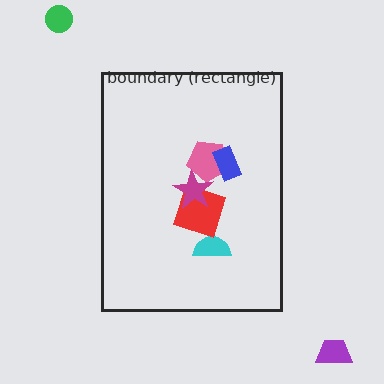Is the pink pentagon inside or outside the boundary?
Inside.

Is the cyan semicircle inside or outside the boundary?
Inside.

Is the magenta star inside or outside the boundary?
Inside.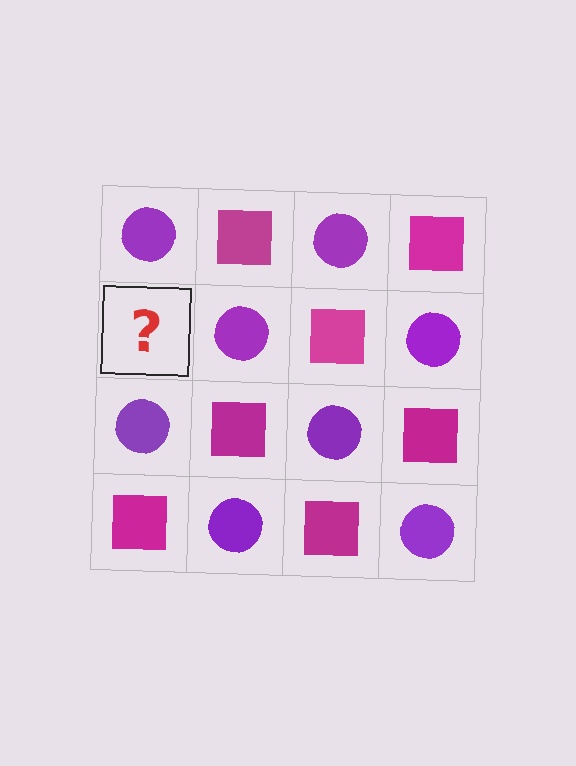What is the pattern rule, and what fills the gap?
The rule is that it alternates purple circle and magenta square in a checkerboard pattern. The gap should be filled with a magenta square.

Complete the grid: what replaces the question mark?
The question mark should be replaced with a magenta square.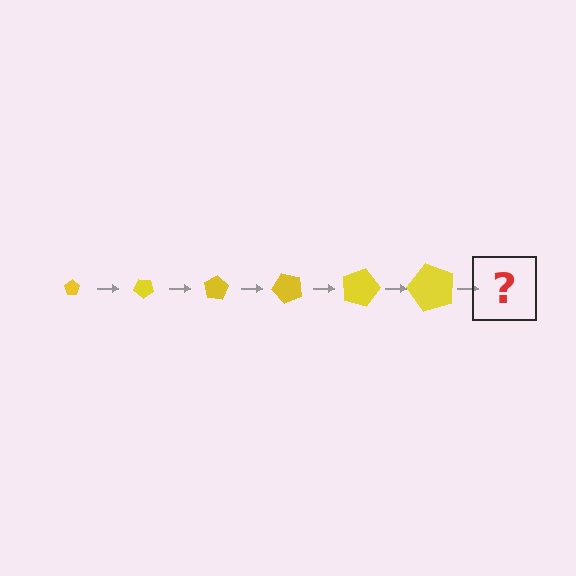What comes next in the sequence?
The next element should be a pentagon, larger than the previous one and rotated 240 degrees from the start.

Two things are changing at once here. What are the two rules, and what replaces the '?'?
The two rules are that the pentagon grows larger each step and it rotates 40 degrees each step. The '?' should be a pentagon, larger than the previous one and rotated 240 degrees from the start.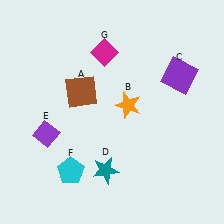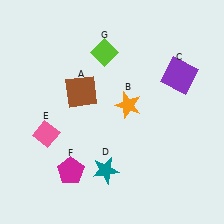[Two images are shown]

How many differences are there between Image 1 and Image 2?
There are 3 differences between the two images.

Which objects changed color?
E changed from purple to pink. F changed from cyan to magenta. G changed from magenta to lime.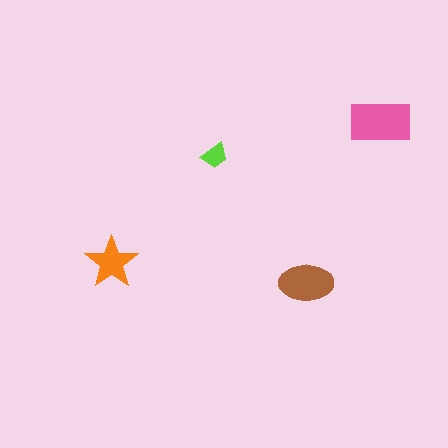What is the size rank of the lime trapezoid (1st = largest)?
4th.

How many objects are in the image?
There are 4 objects in the image.